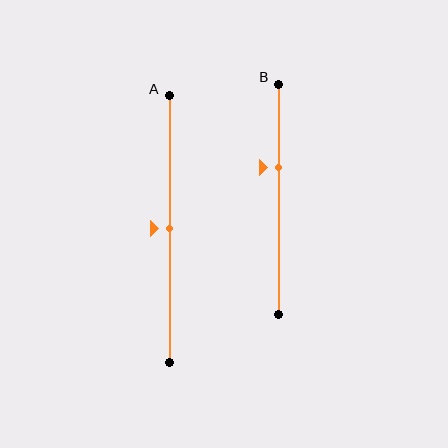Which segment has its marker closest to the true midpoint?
Segment A has its marker closest to the true midpoint.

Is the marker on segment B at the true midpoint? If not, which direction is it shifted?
No, the marker on segment B is shifted upward by about 14% of the segment length.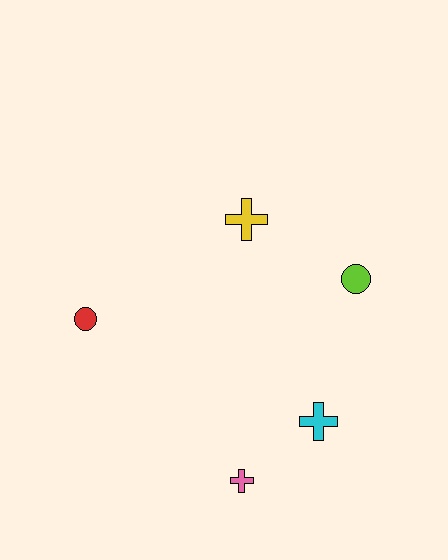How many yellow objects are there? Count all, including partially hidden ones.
There is 1 yellow object.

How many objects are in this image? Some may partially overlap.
There are 5 objects.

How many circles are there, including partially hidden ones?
There are 2 circles.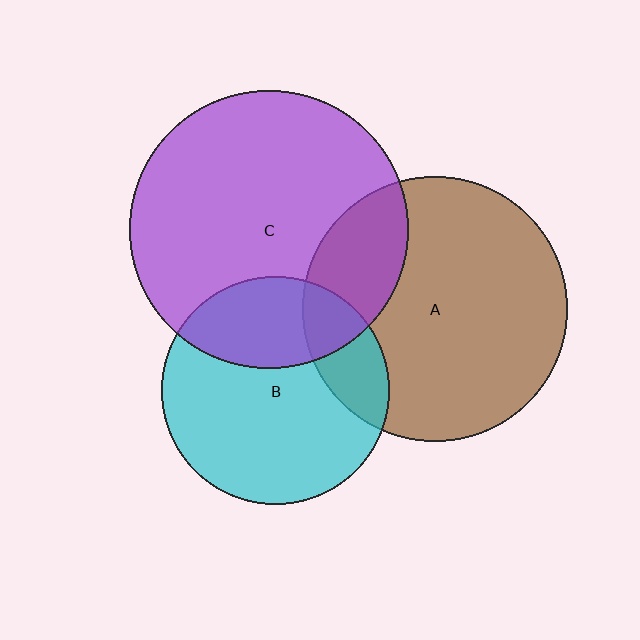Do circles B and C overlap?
Yes.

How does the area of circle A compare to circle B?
Approximately 1.4 times.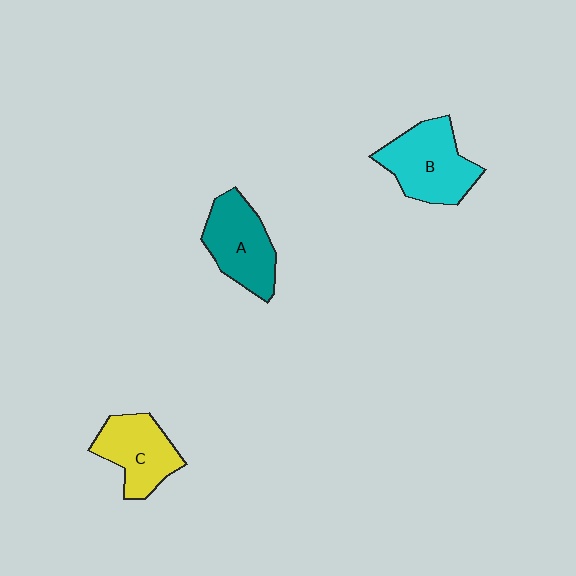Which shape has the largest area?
Shape B (cyan).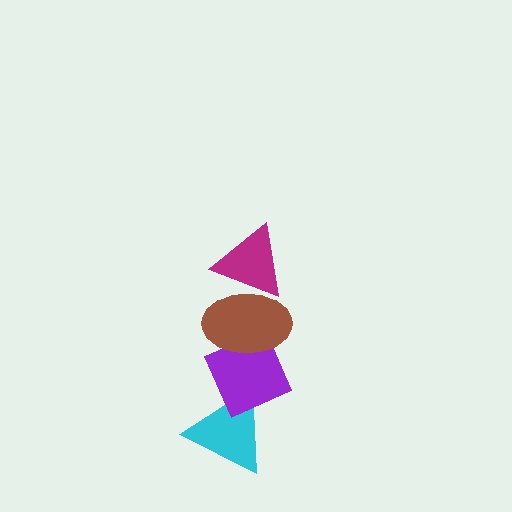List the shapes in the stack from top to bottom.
From top to bottom: the magenta triangle, the brown ellipse, the purple diamond, the cyan triangle.